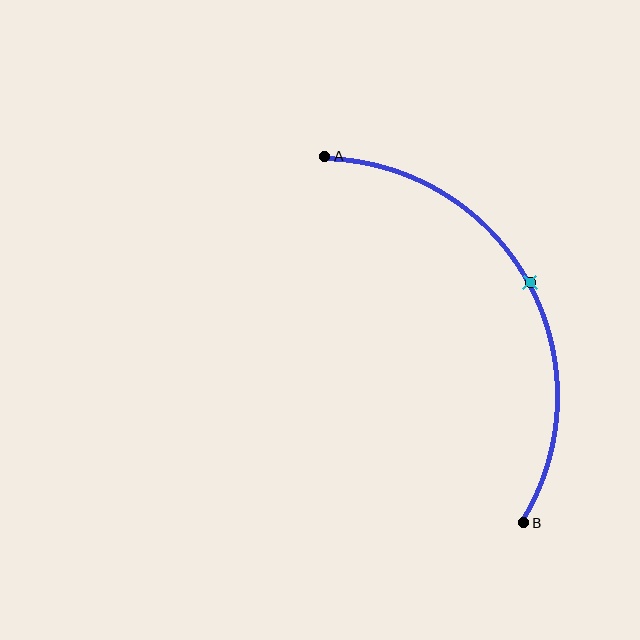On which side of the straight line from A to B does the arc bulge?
The arc bulges to the right of the straight line connecting A and B.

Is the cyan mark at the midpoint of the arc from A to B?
Yes. The cyan mark lies on the arc at equal arc-length from both A and B — it is the arc midpoint.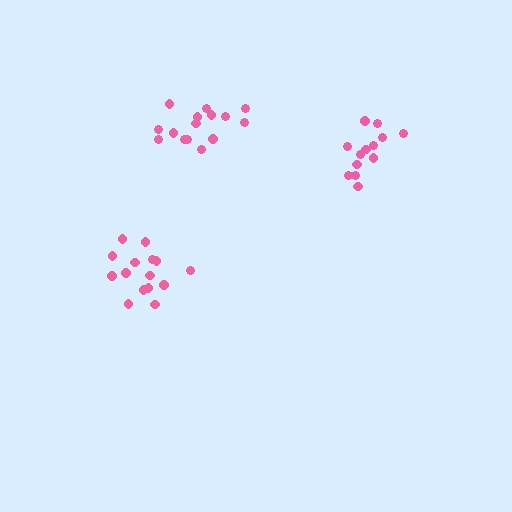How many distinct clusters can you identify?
There are 3 distinct clusters.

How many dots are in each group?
Group 1: 15 dots, Group 2: 13 dots, Group 3: 15 dots (43 total).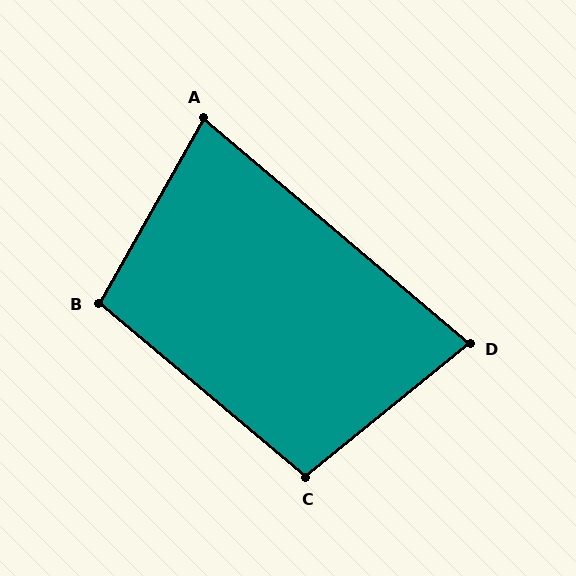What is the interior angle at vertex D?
Approximately 79 degrees (acute).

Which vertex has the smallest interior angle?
A, at approximately 79 degrees.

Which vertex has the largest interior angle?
C, at approximately 101 degrees.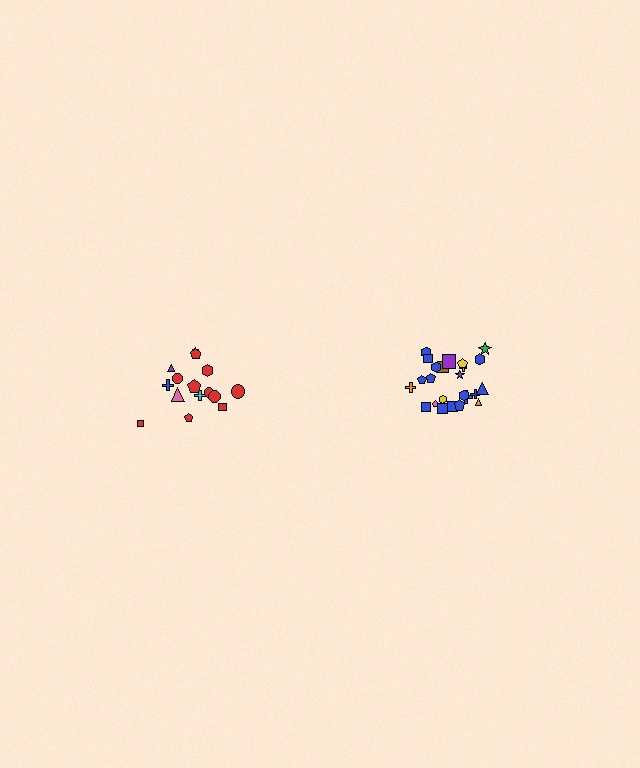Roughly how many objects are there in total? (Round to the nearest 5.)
Roughly 40 objects in total.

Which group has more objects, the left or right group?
The right group.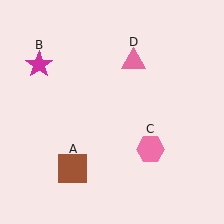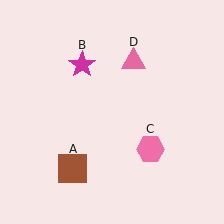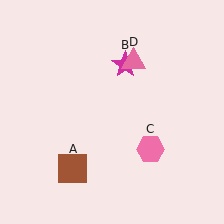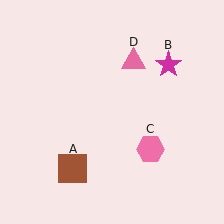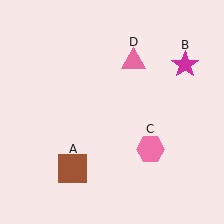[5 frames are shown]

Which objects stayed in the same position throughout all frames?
Brown square (object A) and pink hexagon (object C) and pink triangle (object D) remained stationary.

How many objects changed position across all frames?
1 object changed position: magenta star (object B).